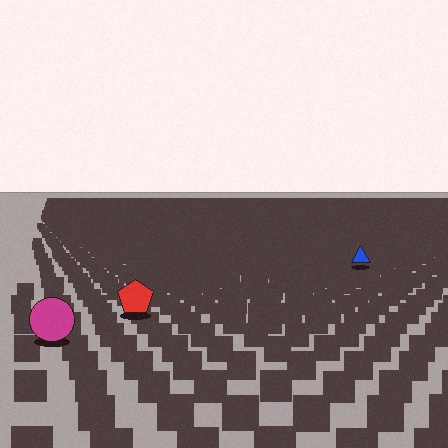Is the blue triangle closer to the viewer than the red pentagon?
No. The red pentagon is closer — you can tell from the texture gradient: the ground texture is coarser near it.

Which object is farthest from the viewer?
The blue triangle is farthest from the viewer. It appears smaller and the ground texture around it is denser.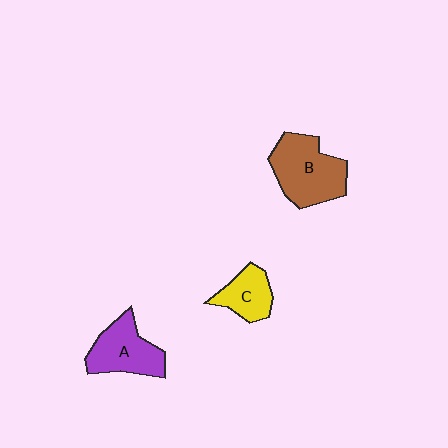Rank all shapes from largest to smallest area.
From largest to smallest: B (brown), A (purple), C (yellow).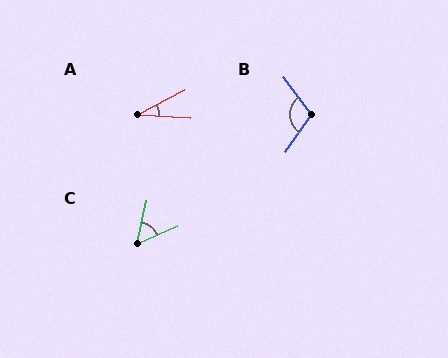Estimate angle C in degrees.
Approximately 53 degrees.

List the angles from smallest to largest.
A (30°), C (53°), B (108°).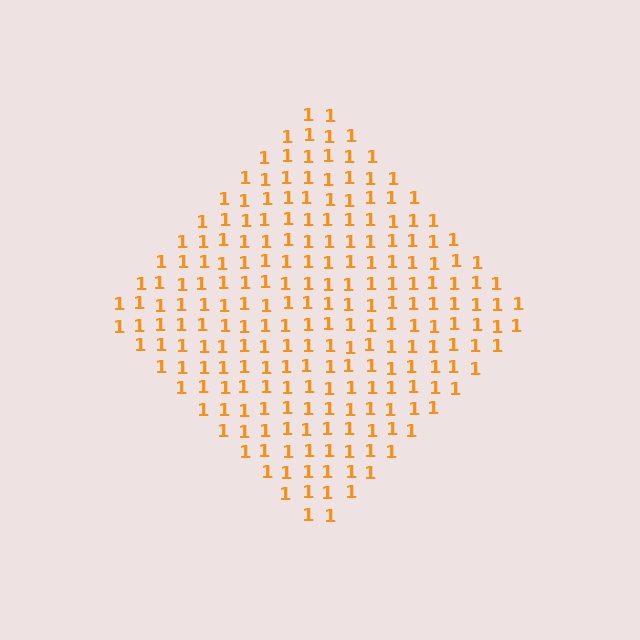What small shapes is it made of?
It is made of small digit 1's.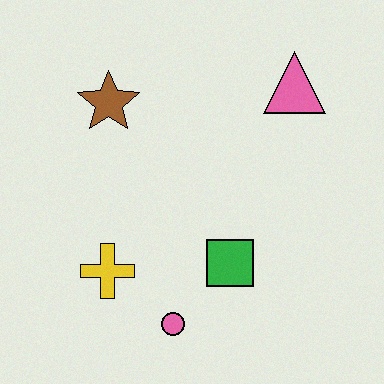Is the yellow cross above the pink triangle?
No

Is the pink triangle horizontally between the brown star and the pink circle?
No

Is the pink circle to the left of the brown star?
No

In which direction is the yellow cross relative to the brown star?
The yellow cross is below the brown star.